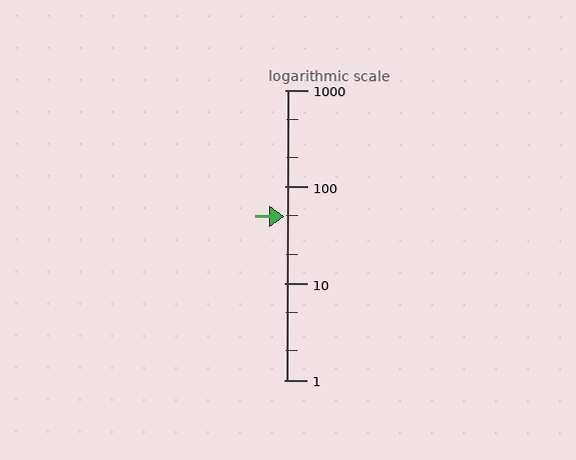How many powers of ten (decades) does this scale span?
The scale spans 3 decades, from 1 to 1000.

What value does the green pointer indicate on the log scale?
The pointer indicates approximately 49.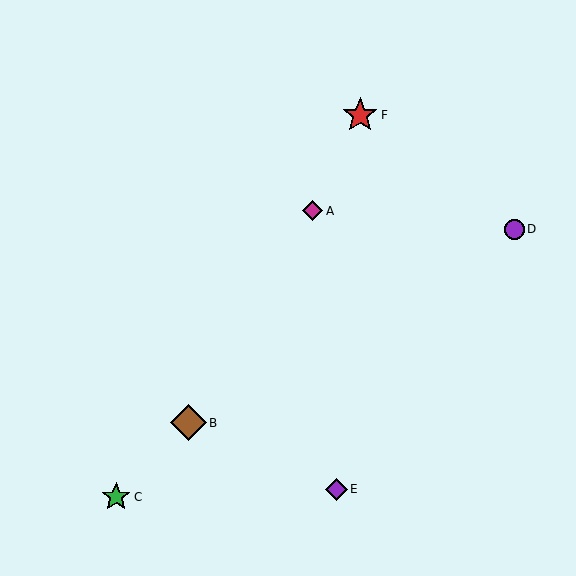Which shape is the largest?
The brown diamond (labeled B) is the largest.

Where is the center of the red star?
The center of the red star is at (360, 115).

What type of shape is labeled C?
Shape C is a green star.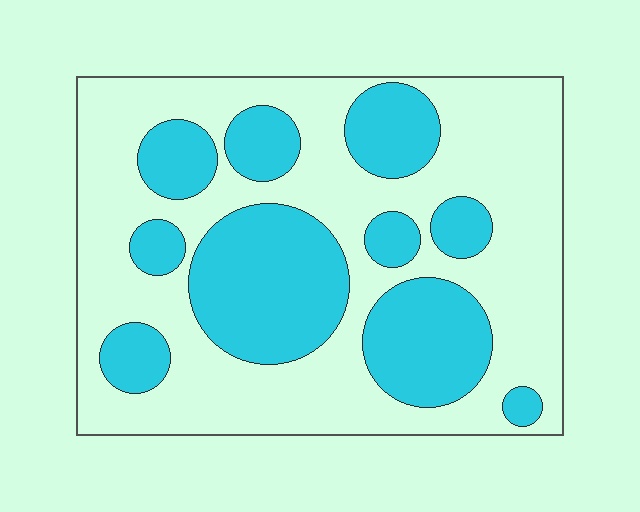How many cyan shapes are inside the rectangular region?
10.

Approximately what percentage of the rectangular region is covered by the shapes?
Approximately 35%.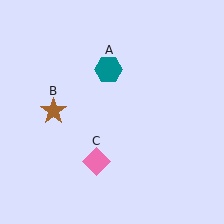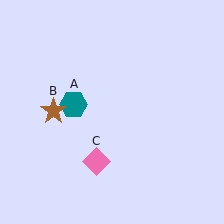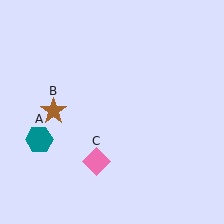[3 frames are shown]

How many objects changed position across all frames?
1 object changed position: teal hexagon (object A).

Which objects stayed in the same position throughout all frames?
Brown star (object B) and pink diamond (object C) remained stationary.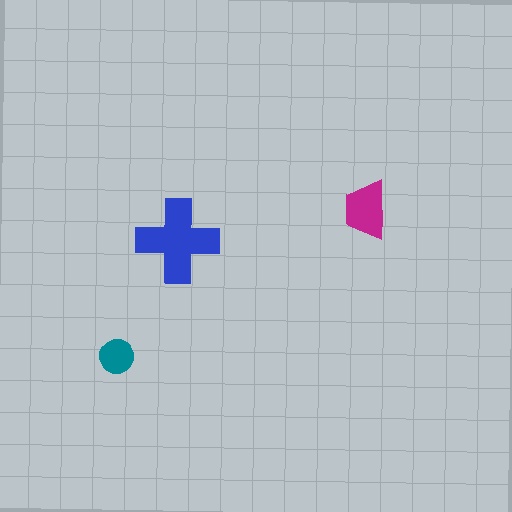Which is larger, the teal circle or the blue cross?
The blue cross.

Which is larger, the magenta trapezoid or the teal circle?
The magenta trapezoid.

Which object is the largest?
The blue cross.